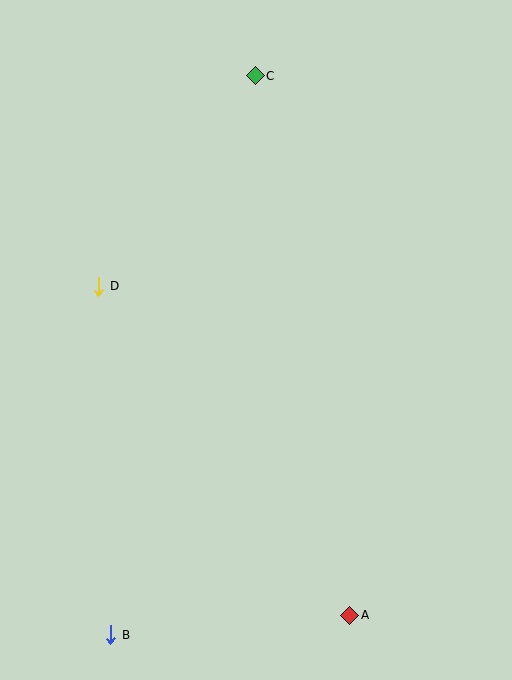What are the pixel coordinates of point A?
Point A is at (350, 615).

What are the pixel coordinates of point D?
Point D is at (99, 286).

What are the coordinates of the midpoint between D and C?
The midpoint between D and C is at (177, 181).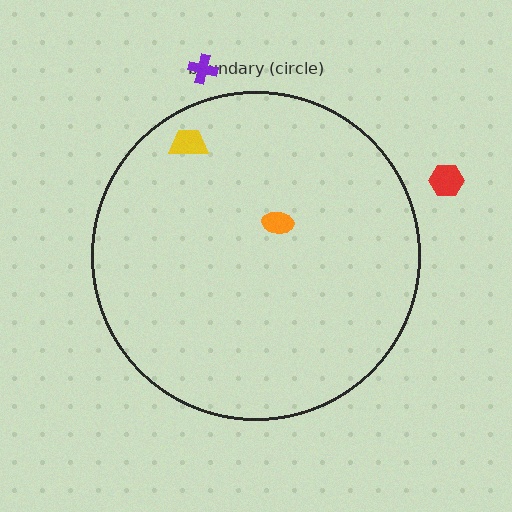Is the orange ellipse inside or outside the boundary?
Inside.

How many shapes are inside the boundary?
2 inside, 2 outside.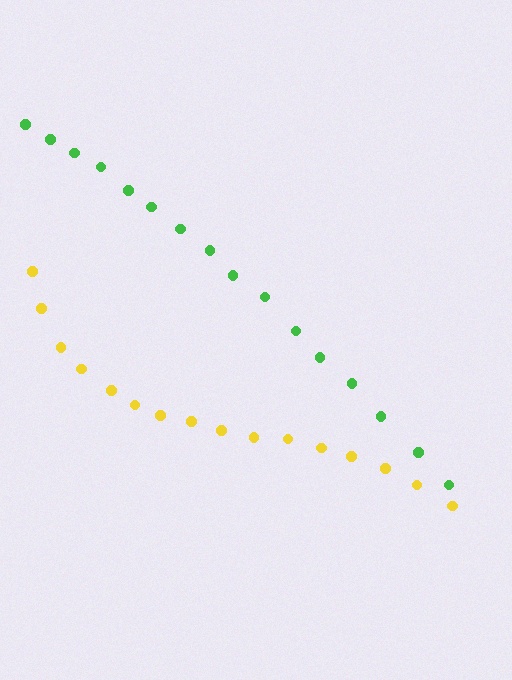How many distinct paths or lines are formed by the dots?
There are 2 distinct paths.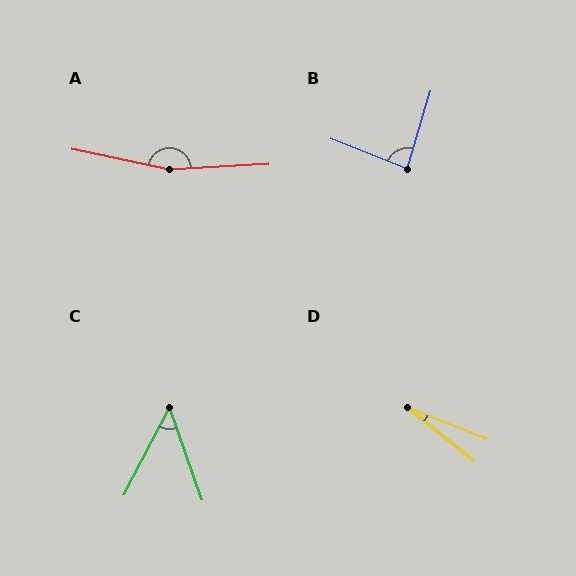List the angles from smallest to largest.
D (17°), C (47°), B (85°), A (165°).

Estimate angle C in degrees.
Approximately 47 degrees.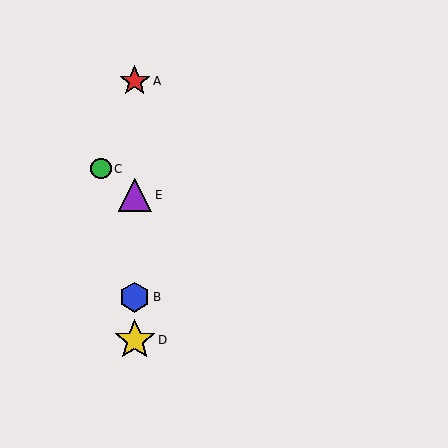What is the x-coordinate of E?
Object E is at x≈135.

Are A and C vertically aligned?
No, A is at x≈135 and C is at x≈101.